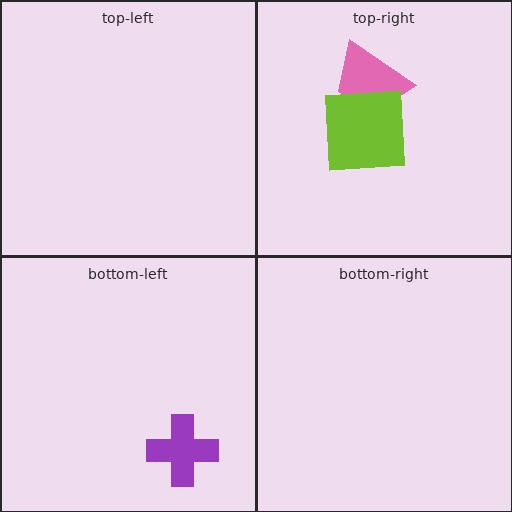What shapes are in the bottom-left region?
The purple cross.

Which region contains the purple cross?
The bottom-left region.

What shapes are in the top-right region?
The pink trapezoid, the lime square.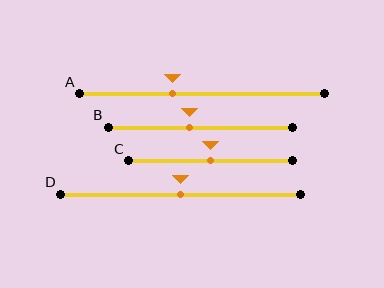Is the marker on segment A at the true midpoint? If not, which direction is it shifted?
No, the marker on segment A is shifted to the left by about 12% of the segment length.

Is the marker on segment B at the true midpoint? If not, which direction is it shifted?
No, the marker on segment B is shifted to the left by about 6% of the segment length.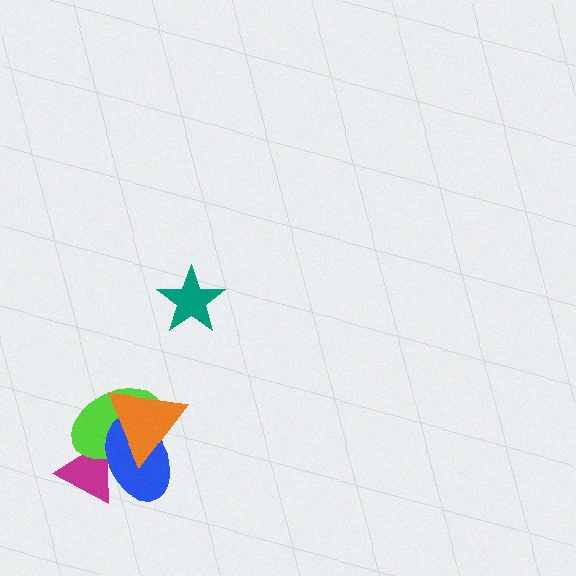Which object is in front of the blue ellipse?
The orange triangle is in front of the blue ellipse.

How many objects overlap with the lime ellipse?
3 objects overlap with the lime ellipse.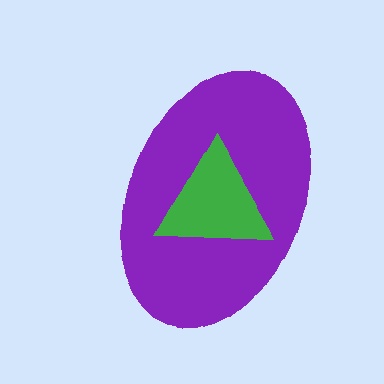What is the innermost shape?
The green triangle.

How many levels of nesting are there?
2.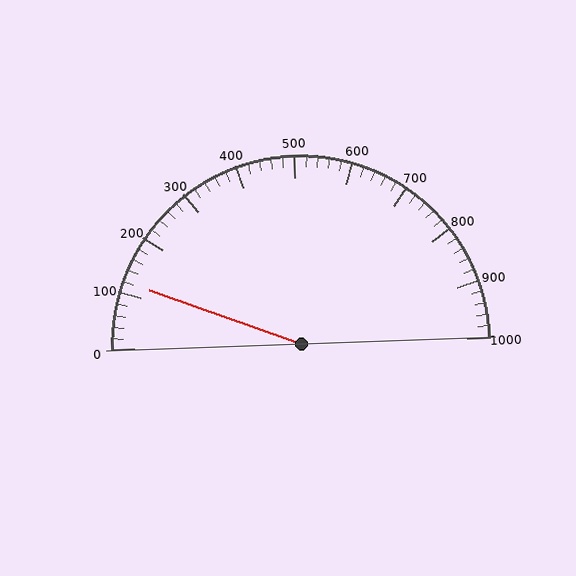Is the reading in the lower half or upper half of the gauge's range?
The reading is in the lower half of the range (0 to 1000).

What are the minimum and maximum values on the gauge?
The gauge ranges from 0 to 1000.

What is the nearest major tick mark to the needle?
The nearest major tick mark is 100.